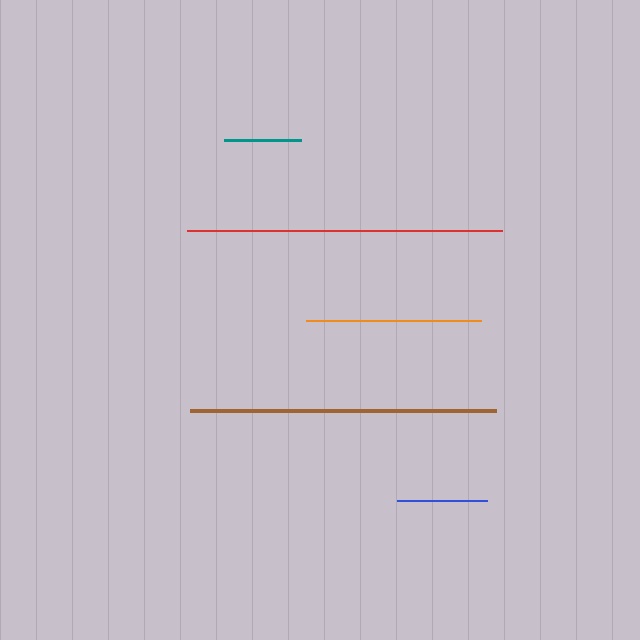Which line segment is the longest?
The red line is the longest at approximately 315 pixels.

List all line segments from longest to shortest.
From longest to shortest: red, brown, orange, blue, teal.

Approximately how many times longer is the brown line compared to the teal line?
The brown line is approximately 4.0 times the length of the teal line.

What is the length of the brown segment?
The brown segment is approximately 306 pixels long.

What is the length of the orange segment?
The orange segment is approximately 175 pixels long.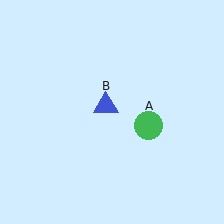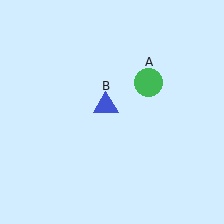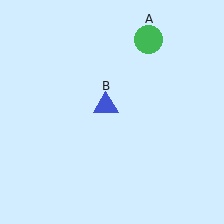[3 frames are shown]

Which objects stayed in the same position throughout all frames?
Blue triangle (object B) remained stationary.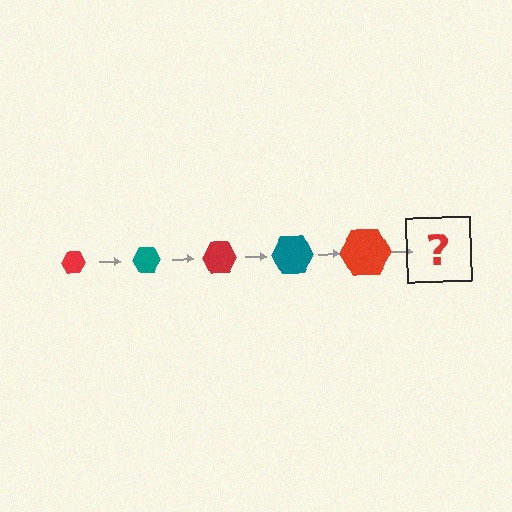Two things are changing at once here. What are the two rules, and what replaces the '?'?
The two rules are that the hexagon grows larger each step and the color cycles through red and teal. The '?' should be a teal hexagon, larger than the previous one.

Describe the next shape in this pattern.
It should be a teal hexagon, larger than the previous one.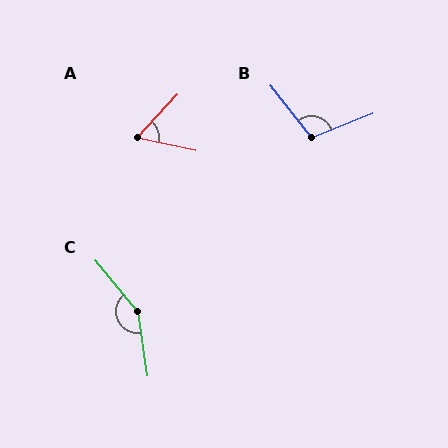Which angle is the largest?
C, at approximately 149 degrees.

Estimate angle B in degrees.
Approximately 106 degrees.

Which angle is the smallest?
A, at approximately 60 degrees.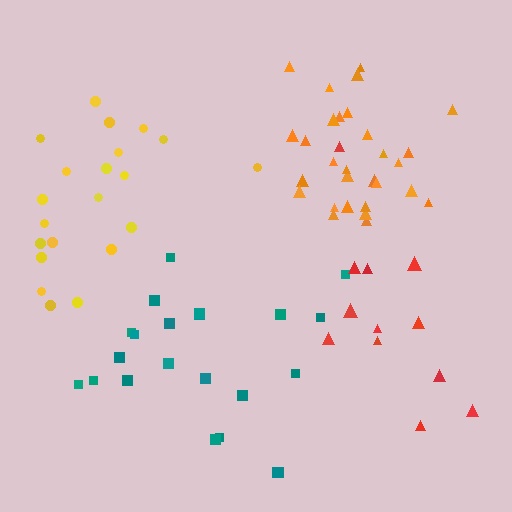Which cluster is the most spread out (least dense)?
Red.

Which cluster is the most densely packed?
Orange.